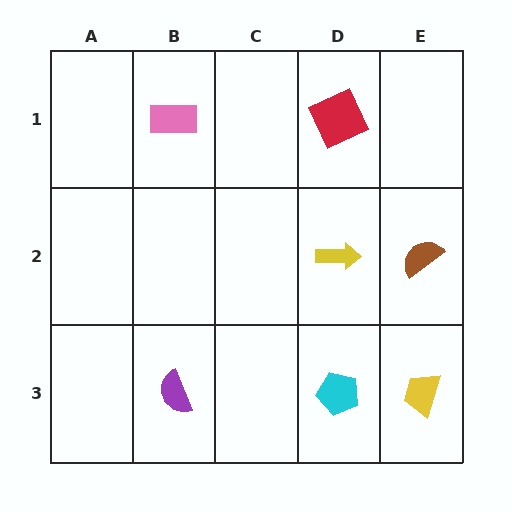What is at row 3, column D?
A cyan pentagon.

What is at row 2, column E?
A brown semicircle.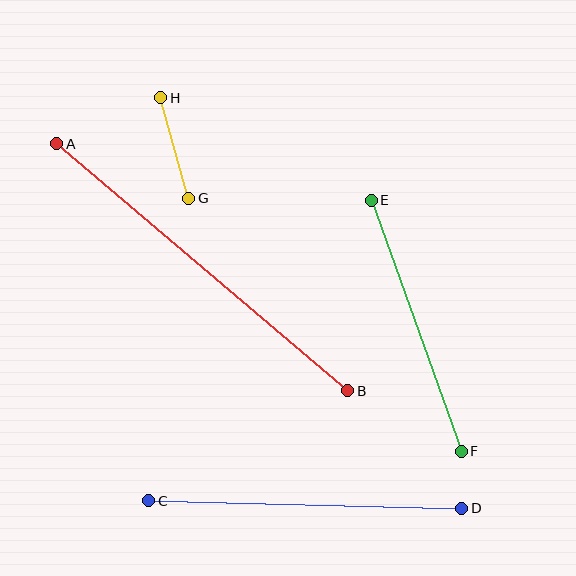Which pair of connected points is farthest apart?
Points A and B are farthest apart.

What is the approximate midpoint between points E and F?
The midpoint is at approximately (416, 326) pixels.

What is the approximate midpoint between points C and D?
The midpoint is at approximately (305, 505) pixels.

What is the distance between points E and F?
The distance is approximately 267 pixels.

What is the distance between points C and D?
The distance is approximately 313 pixels.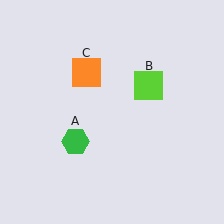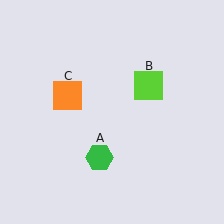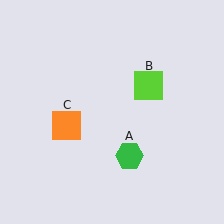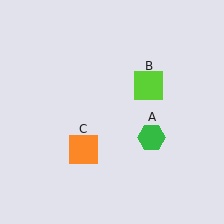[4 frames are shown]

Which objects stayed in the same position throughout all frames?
Lime square (object B) remained stationary.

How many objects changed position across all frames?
2 objects changed position: green hexagon (object A), orange square (object C).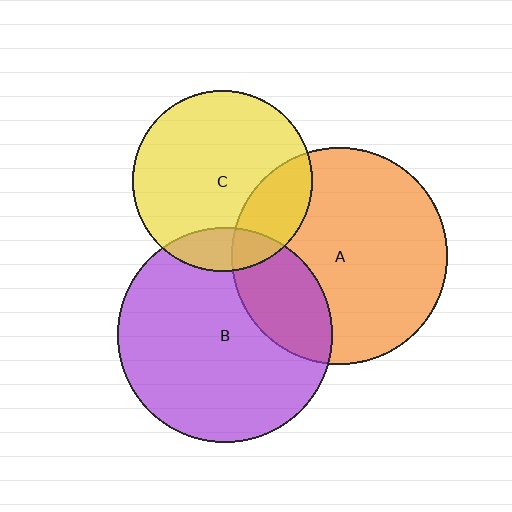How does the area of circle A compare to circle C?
Approximately 1.4 times.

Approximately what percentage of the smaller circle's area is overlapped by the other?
Approximately 25%.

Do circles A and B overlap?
Yes.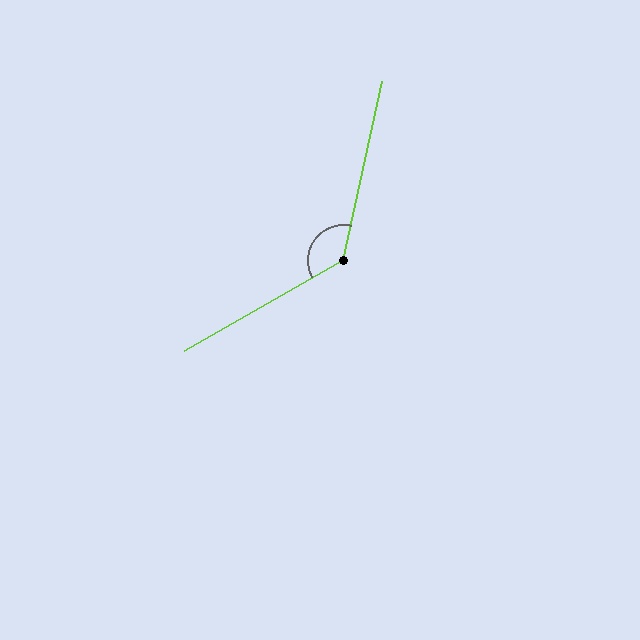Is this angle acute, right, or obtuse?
It is obtuse.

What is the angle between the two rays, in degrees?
Approximately 132 degrees.